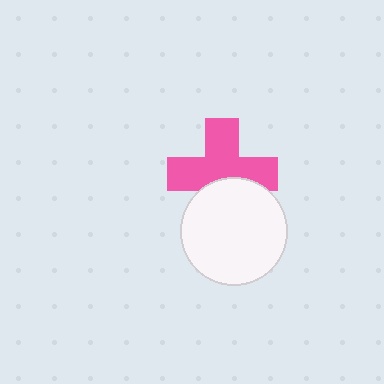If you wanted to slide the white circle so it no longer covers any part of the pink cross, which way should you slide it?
Slide it down — that is the most direct way to separate the two shapes.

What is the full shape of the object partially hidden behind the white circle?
The partially hidden object is a pink cross.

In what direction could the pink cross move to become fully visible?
The pink cross could move up. That would shift it out from behind the white circle entirely.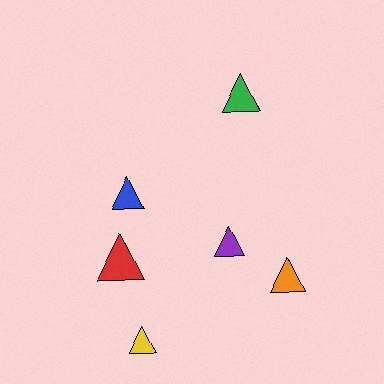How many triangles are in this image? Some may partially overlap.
There are 6 triangles.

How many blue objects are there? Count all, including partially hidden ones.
There is 1 blue object.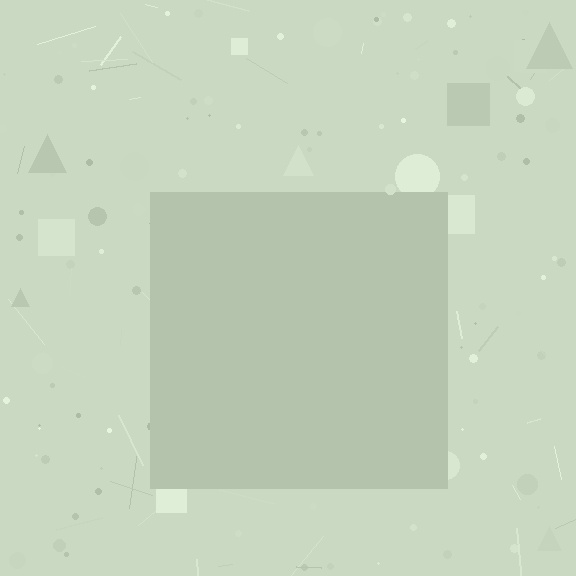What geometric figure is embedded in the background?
A square is embedded in the background.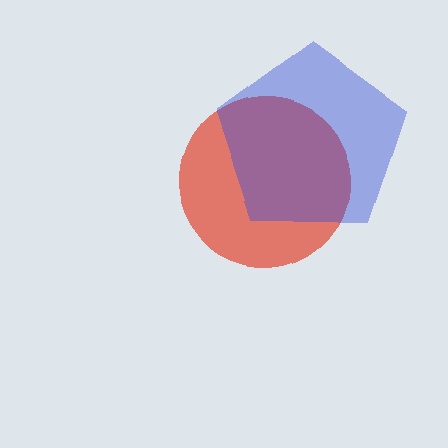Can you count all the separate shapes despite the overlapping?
Yes, there are 2 separate shapes.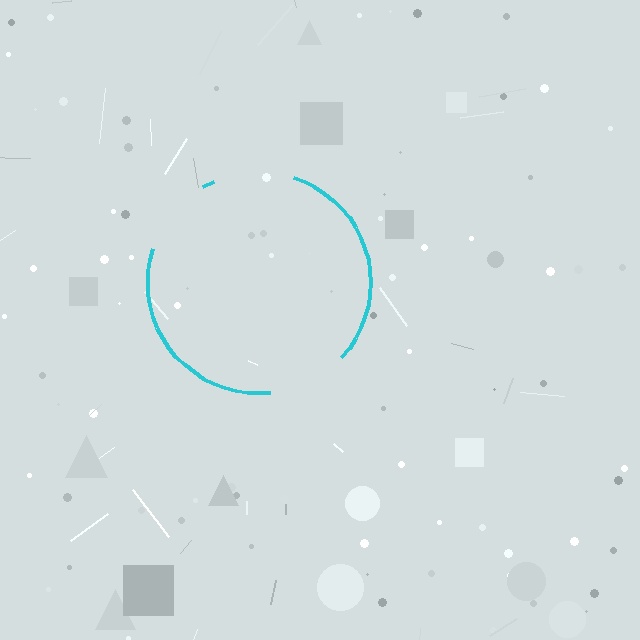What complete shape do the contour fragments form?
The contour fragments form a circle.